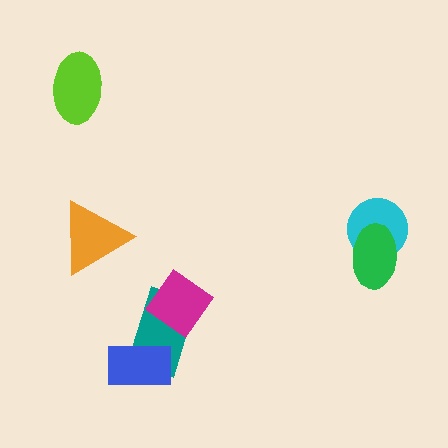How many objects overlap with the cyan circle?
1 object overlaps with the cyan circle.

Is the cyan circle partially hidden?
Yes, it is partially covered by another shape.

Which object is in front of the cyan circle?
The green ellipse is in front of the cyan circle.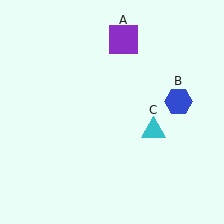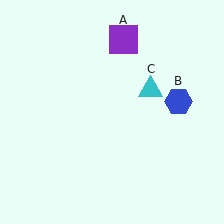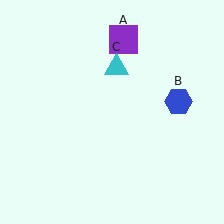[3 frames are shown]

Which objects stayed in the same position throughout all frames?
Purple square (object A) and blue hexagon (object B) remained stationary.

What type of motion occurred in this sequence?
The cyan triangle (object C) rotated counterclockwise around the center of the scene.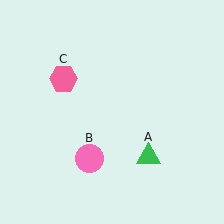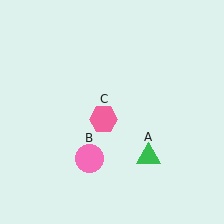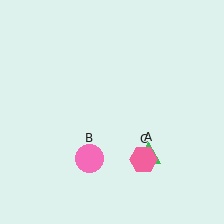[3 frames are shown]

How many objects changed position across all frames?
1 object changed position: pink hexagon (object C).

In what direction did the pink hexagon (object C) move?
The pink hexagon (object C) moved down and to the right.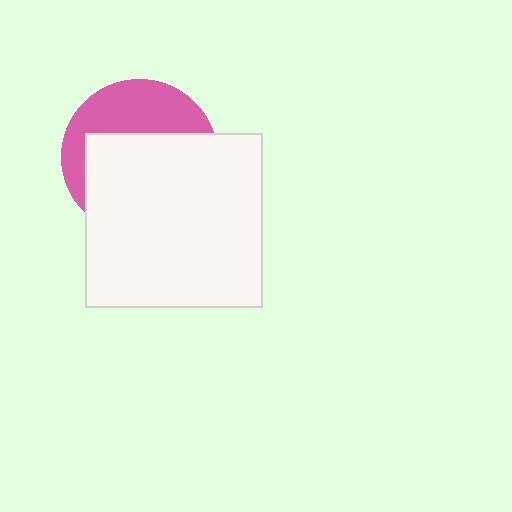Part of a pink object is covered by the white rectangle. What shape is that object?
It is a circle.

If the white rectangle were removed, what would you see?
You would see the complete pink circle.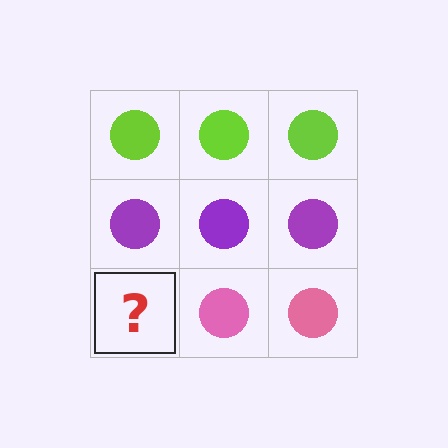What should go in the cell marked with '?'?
The missing cell should contain a pink circle.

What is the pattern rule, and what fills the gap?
The rule is that each row has a consistent color. The gap should be filled with a pink circle.